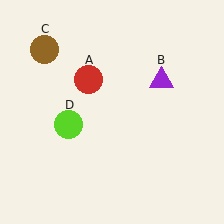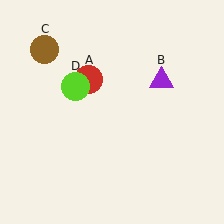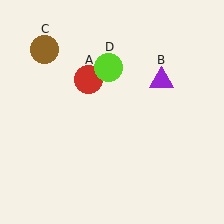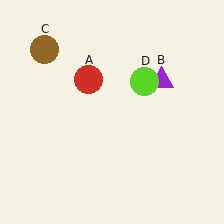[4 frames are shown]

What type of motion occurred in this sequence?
The lime circle (object D) rotated clockwise around the center of the scene.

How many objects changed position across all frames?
1 object changed position: lime circle (object D).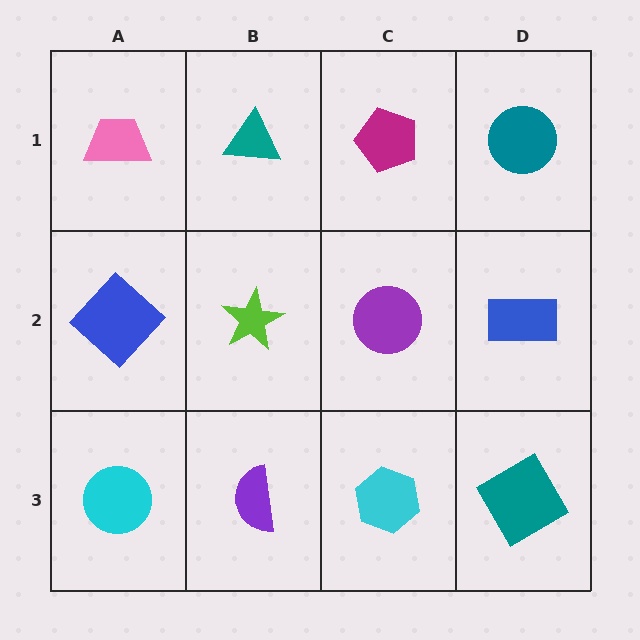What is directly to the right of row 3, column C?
A teal square.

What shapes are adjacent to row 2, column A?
A pink trapezoid (row 1, column A), a cyan circle (row 3, column A), a lime star (row 2, column B).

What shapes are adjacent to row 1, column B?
A lime star (row 2, column B), a pink trapezoid (row 1, column A), a magenta pentagon (row 1, column C).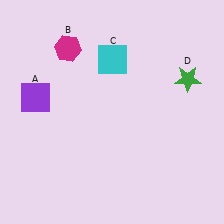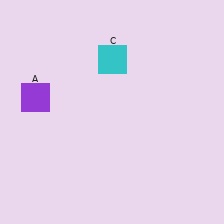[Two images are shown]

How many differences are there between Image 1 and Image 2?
There are 2 differences between the two images.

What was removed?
The green star (D), the magenta hexagon (B) were removed in Image 2.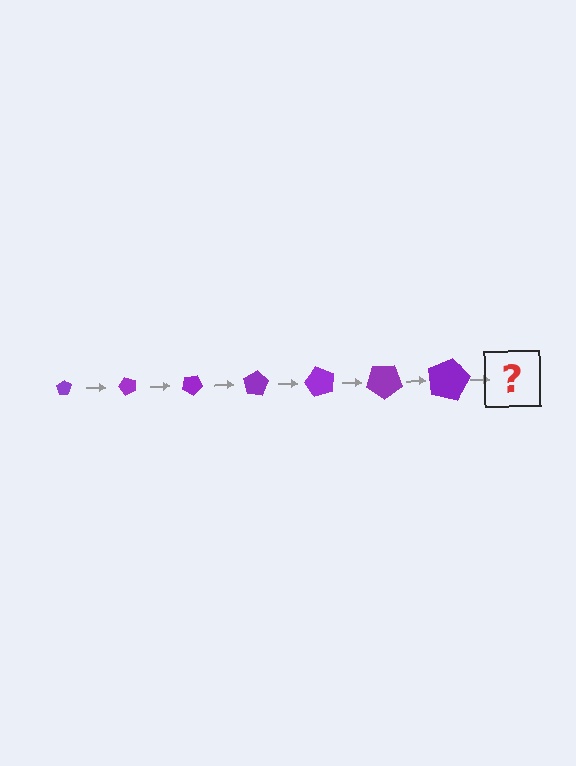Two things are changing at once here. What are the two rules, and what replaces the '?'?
The two rules are that the pentagon grows larger each step and it rotates 50 degrees each step. The '?' should be a pentagon, larger than the previous one and rotated 350 degrees from the start.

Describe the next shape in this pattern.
It should be a pentagon, larger than the previous one and rotated 350 degrees from the start.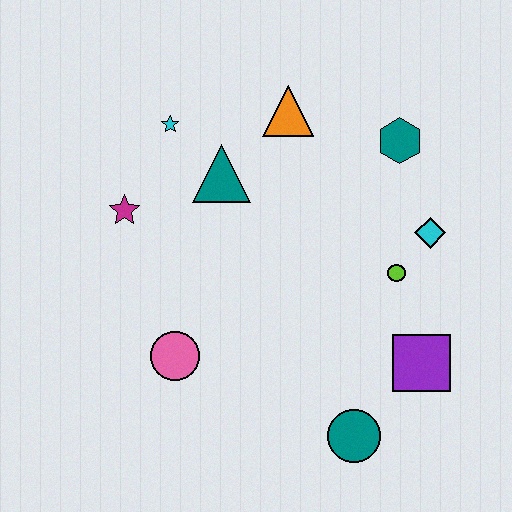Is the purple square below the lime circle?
Yes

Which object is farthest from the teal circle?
The cyan star is farthest from the teal circle.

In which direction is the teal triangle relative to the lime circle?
The teal triangle is to the left of the lime circle.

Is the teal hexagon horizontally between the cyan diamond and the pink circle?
Yes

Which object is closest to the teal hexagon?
The cyan diamond is closest to the teal hexagon.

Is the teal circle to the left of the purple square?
Yes